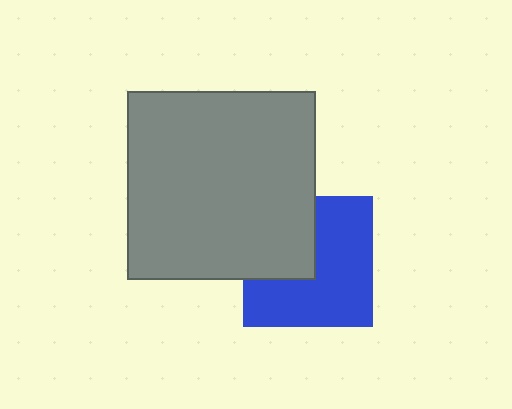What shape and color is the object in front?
The object in front is a gray square.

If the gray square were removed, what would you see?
You would see the complete blue square.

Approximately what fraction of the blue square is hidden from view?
Roughly 35% of the blue square is hidden behind the gray square.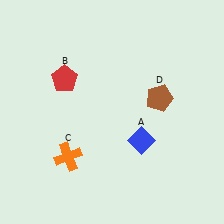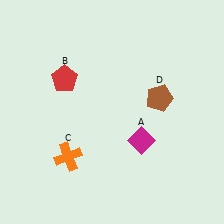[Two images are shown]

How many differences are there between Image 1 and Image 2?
There is 1 difference between the two images.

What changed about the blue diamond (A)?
In Image 1, A is blue. In Image 2, it changed to magenta.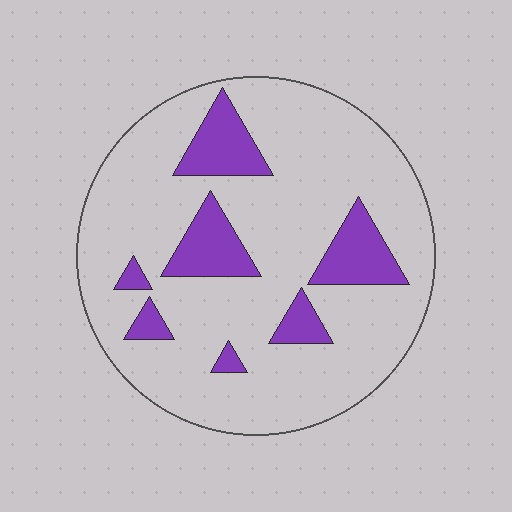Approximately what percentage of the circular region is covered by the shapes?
Approximately 20%.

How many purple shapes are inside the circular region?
7.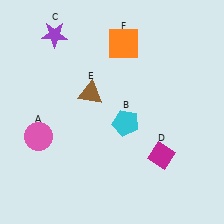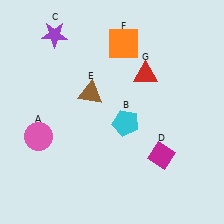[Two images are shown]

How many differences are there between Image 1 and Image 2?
There is 1 difference between the two images.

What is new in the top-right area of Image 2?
A red triangle (G) was added in the top-right area of Image 2.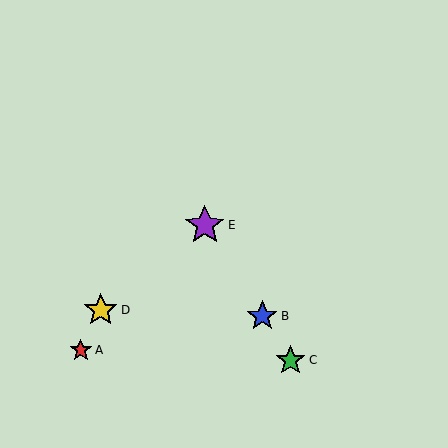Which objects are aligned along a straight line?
Objects B, C, E are aligned along a straight line.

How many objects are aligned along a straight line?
3 objects (B, C, E) are aligned along a straight line.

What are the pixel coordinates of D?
Object D is at (101, 310).